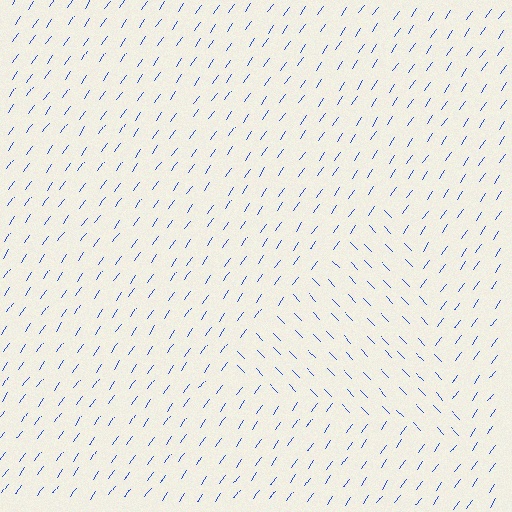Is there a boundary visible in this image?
Yes, there is a texture boundary formed by a change in line orientation.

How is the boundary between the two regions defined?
The boundary is defined purely by a change in line orientation (approximately 79 degrees difference). All lines are the same color and thickness.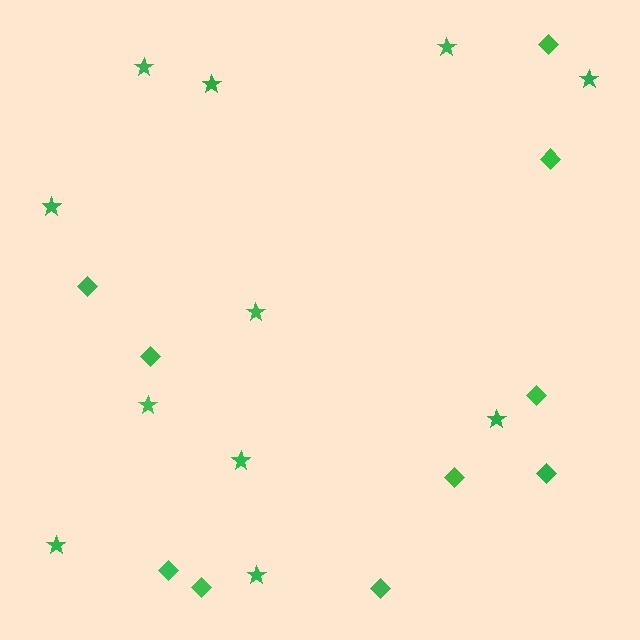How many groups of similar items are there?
There are 2 groups: one group of stars (11) and one group of diamonds (10).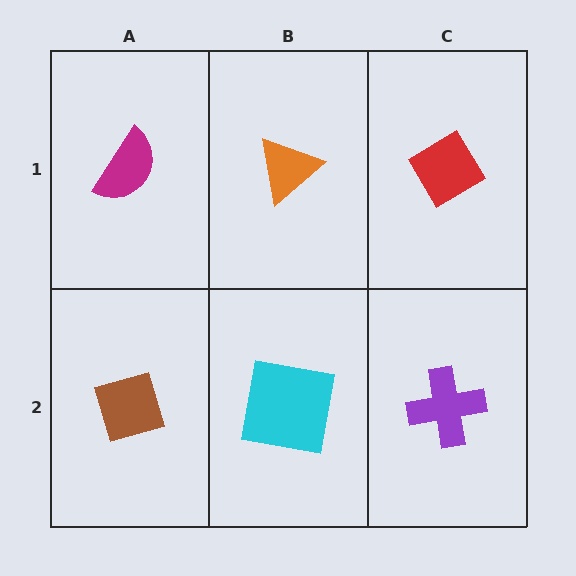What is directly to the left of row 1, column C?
An orange triangle.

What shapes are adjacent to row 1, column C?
A purple cross (row 2, column C), an orange triangle (row 1, column B).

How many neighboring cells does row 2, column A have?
2.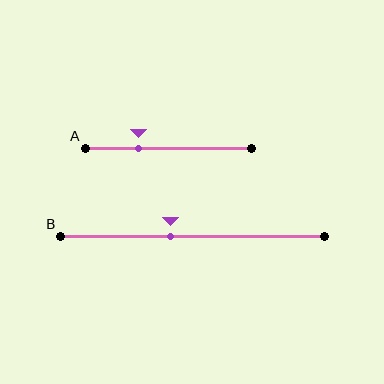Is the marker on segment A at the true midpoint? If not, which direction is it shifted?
No, the marker on segment A is shifted to the left by about 18% of the segment length.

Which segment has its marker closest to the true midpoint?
Segment B has its marker closest to the true midpoint.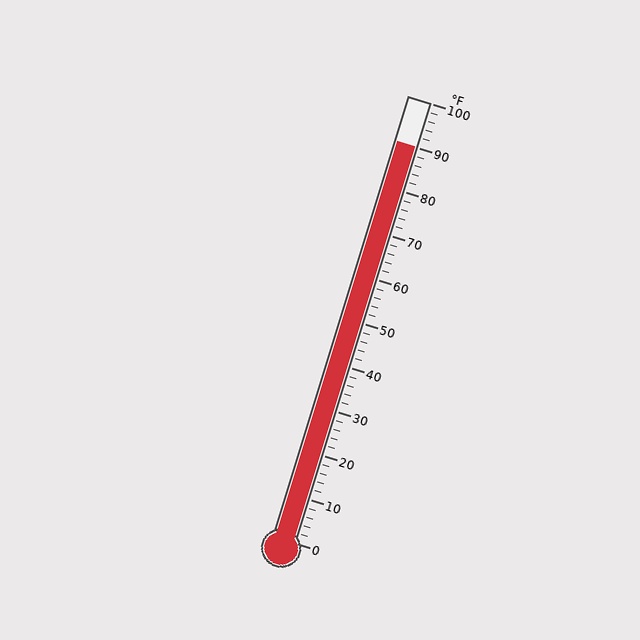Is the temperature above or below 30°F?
The temperature is above 30°F.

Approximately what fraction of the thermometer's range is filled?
The thermometer is filled to approximately 90% of its range.